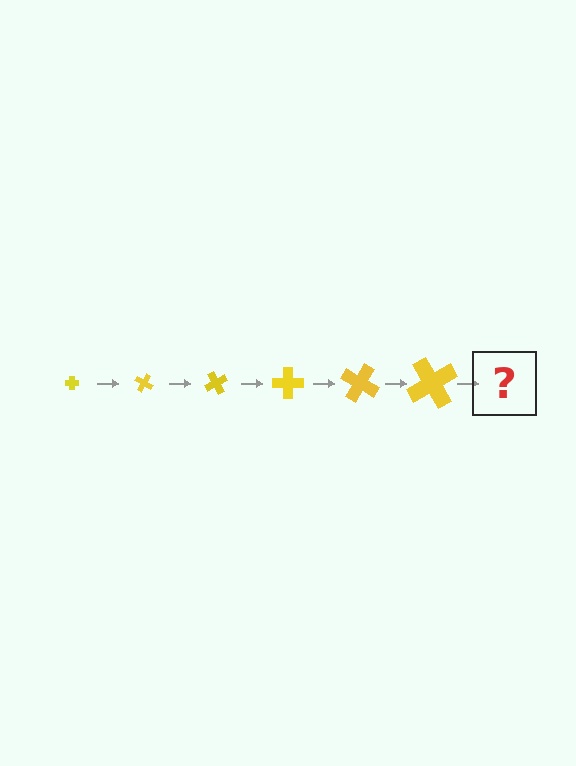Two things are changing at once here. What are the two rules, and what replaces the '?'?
The two rules are that the cross grows larger each step and it rotates 30 degrees each step. The '?' should be a cross, larger than the previous one and rotated 180 degrees from the start.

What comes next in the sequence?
The next element should be a cross, larger than the previous one and rotated 180 degrees from the start.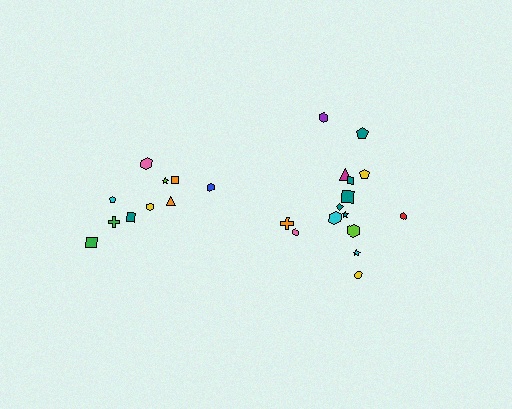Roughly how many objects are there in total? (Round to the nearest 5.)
Roughly 25 objects in total.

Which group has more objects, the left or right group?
The right group.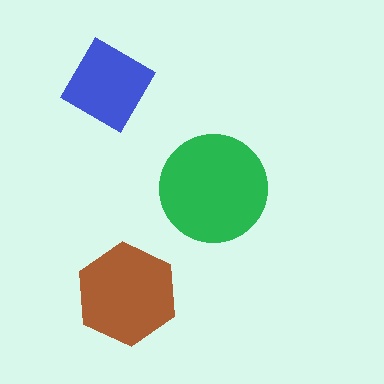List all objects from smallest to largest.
The blue diamond, the brown hexagon, the green circle.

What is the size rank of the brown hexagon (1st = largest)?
2nd.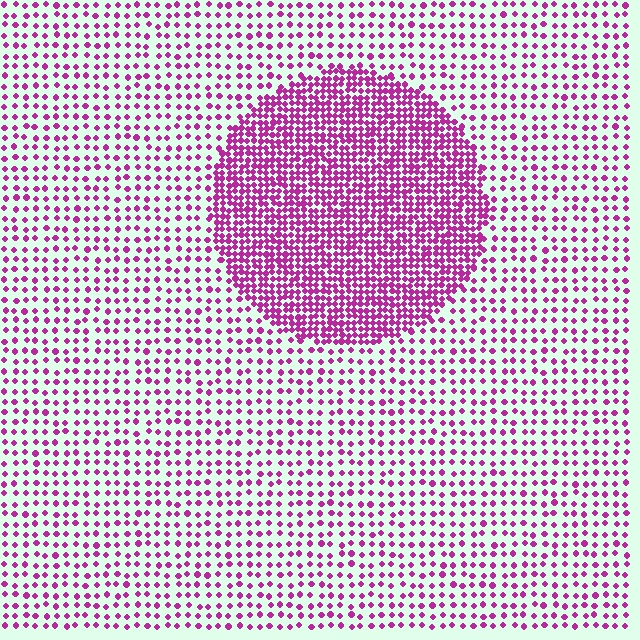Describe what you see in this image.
The image contains small magenta elements arranged at two different densities. A circle-shaped region is visible where the elements are more densely packed than the surrounding area.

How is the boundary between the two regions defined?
The boundary is defined by a change in element density (approximately 2.6x ratio). All elements are the same color, size, and shape.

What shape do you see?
I see a circle.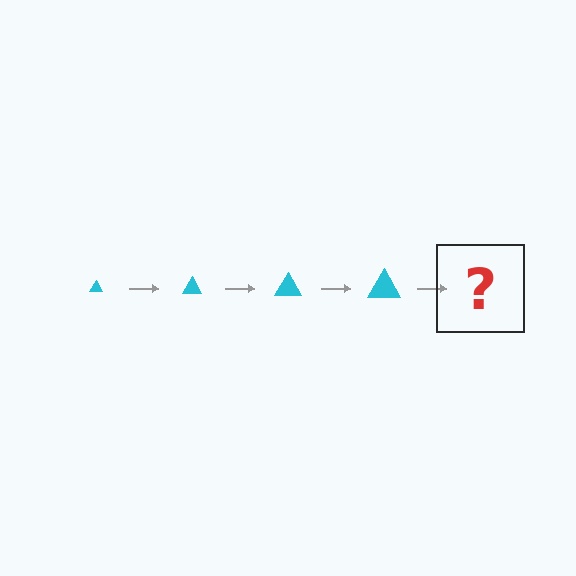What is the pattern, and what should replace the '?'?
The pattern is that the triangle gets progressively larger each step. The '?' should be a cyan triangle, larger than the previous one.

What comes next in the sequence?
The next element should be a cyan triangle, larger than the previous one.